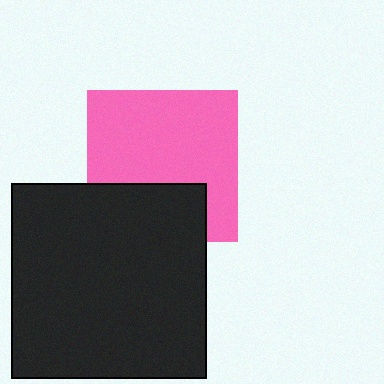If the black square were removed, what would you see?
You would see the complete pink square.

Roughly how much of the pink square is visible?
Most of it is visible (roughly 69%).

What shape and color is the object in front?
The object in front is a black square.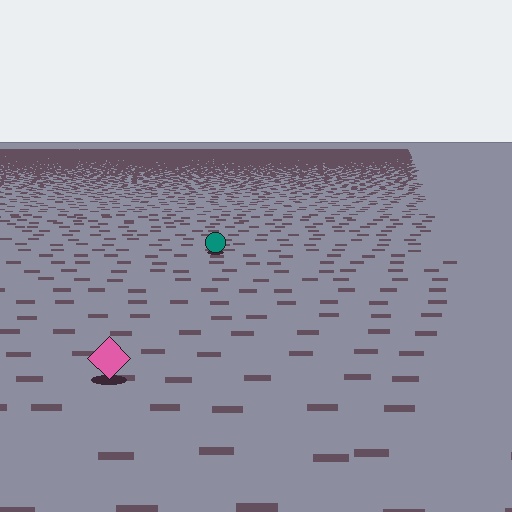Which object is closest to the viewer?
The pink diamond is closest. The texture marks near it are larger and more spread out.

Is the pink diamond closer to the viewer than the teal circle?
Yes. The pink diamond is closer — you can tell from the texture gradient: the ground texture is coarser near it.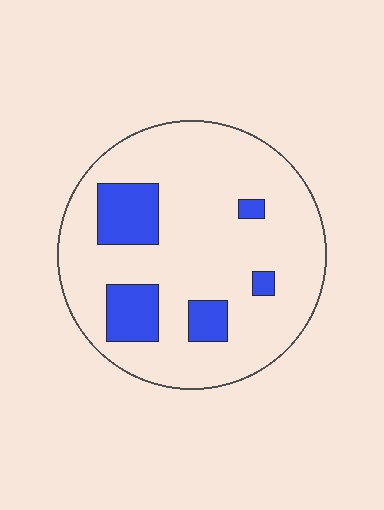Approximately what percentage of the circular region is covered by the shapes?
Approximately 15%.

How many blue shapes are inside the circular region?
5.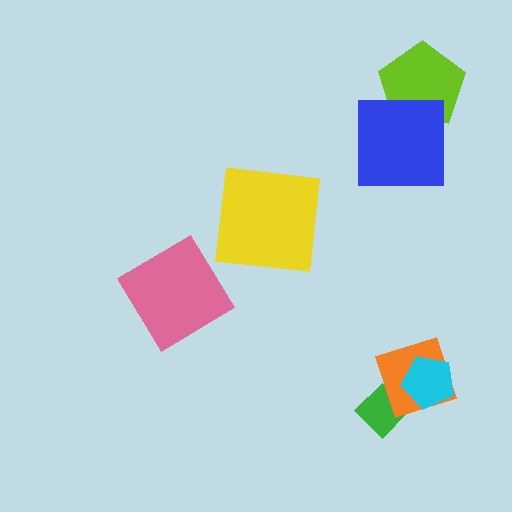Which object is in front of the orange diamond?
The cyan pentagon is in front of the orange diamond.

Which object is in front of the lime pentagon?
The blue square is in front of the lime pentagon.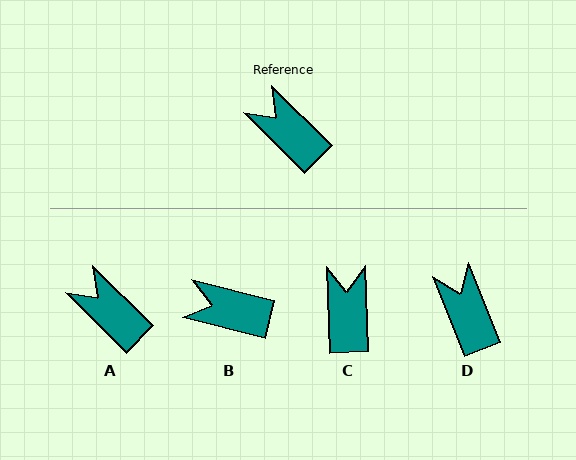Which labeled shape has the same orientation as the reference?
A.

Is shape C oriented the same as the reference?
No, it is off by about 43 degrees.